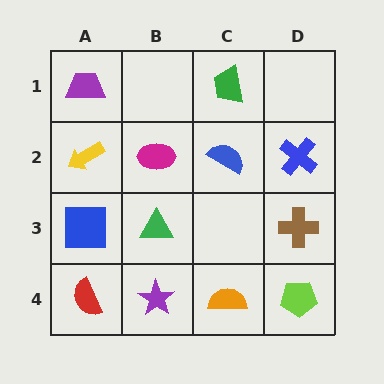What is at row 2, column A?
A yellow arrow.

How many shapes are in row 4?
4 shapes.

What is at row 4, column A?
A red semicircle.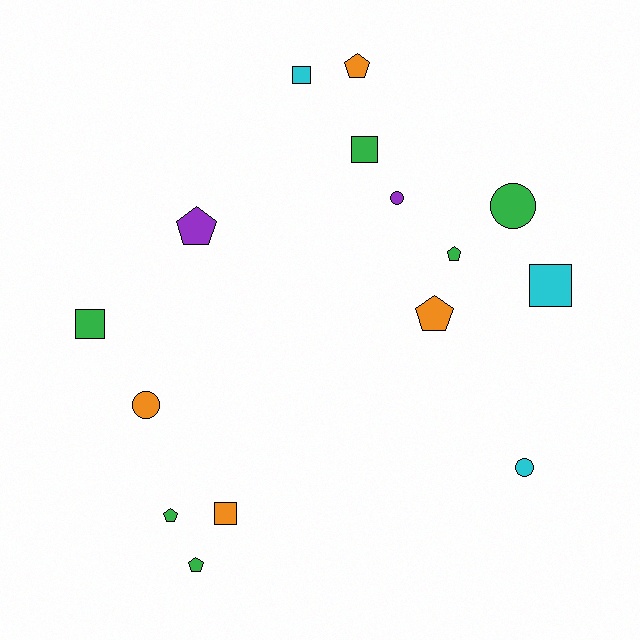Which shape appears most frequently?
Pentagon, with 6 objects.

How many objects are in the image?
There are 15 objects.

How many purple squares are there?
There are no purple squares.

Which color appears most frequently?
Green, with 6 objects.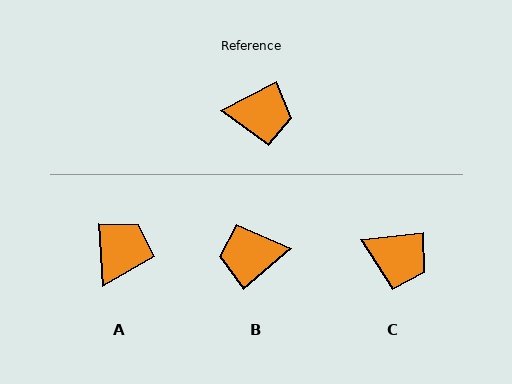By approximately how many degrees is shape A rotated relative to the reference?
Approximately 67 degrees counter-clockwise.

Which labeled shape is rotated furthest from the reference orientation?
B, about 167 degrees away.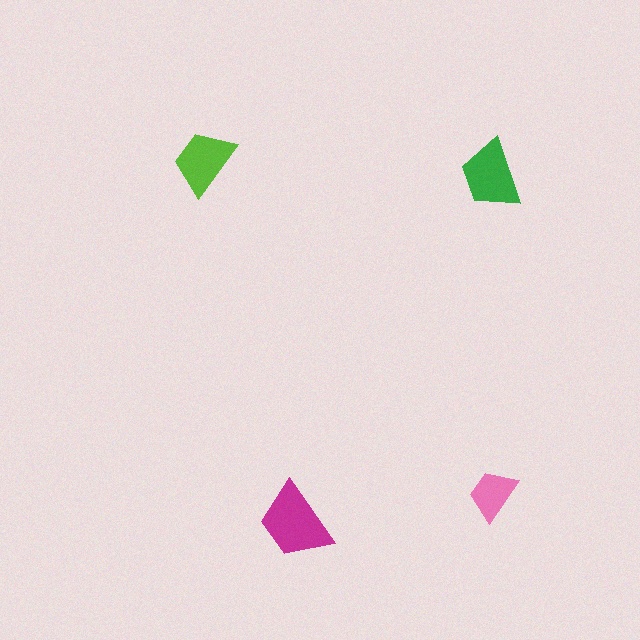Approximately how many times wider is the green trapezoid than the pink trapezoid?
About 1.5 times wider.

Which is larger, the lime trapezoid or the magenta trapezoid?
The magenta one.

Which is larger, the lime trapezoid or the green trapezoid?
The green one.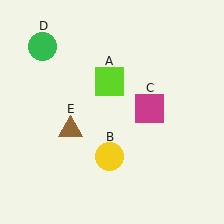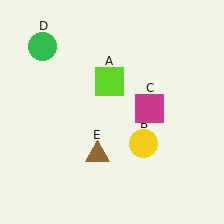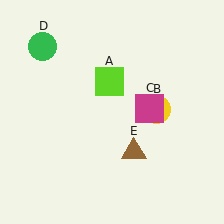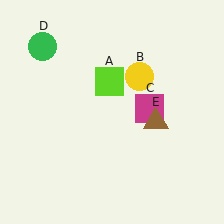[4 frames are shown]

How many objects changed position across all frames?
2 objects changed position: yellow circle (object B), brown triangle (object E).